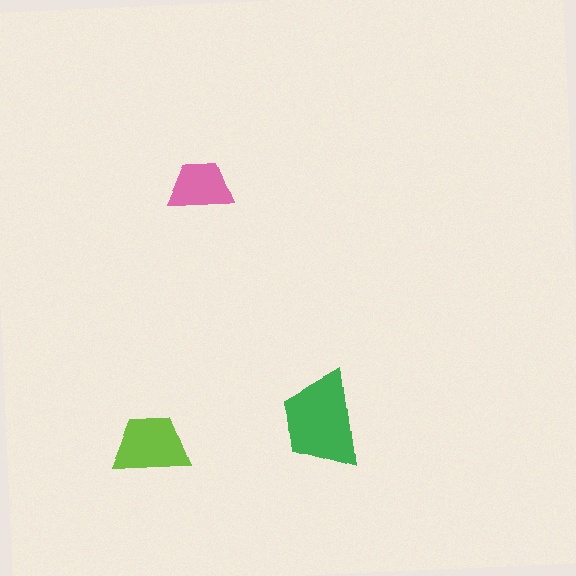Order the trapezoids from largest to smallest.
the green one, the lime one, the pink one.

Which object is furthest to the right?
The green trapezoid is rightmost.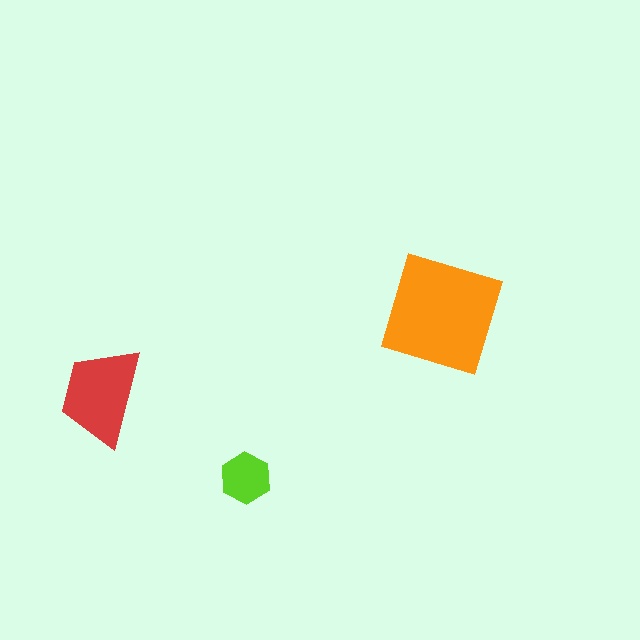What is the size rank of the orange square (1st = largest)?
1st.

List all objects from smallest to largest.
The lime hexagon, the red trapezoid, the orange square.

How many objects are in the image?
There are 3 objects in the image.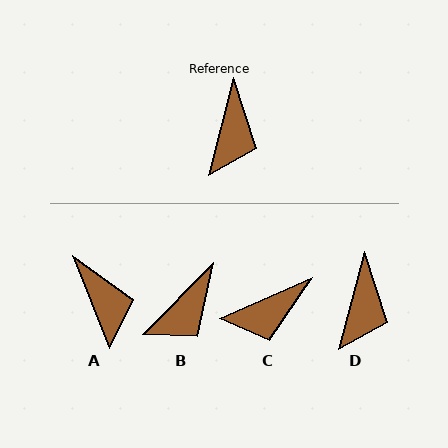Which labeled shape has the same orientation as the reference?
D.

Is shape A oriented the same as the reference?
No, it is off by about 36 degrees.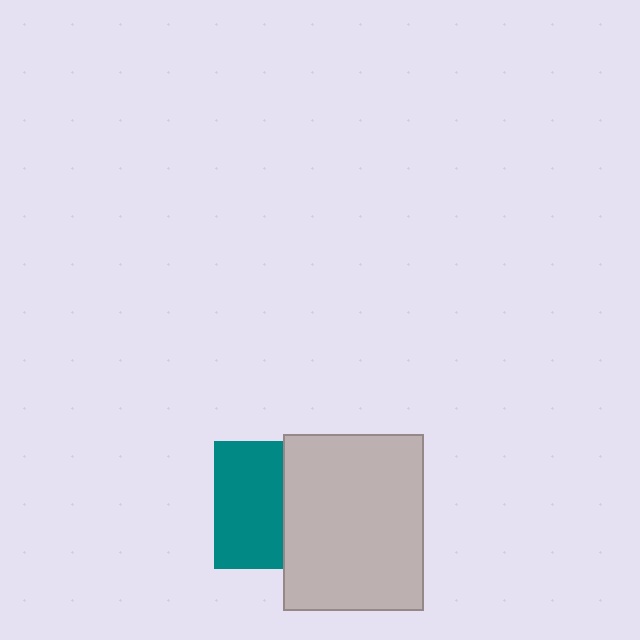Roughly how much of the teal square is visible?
About half of it is visible (roughly 55%).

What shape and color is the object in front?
The object in front is a light gray rectangle.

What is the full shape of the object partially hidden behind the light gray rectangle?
The partially hidden object is a teal square.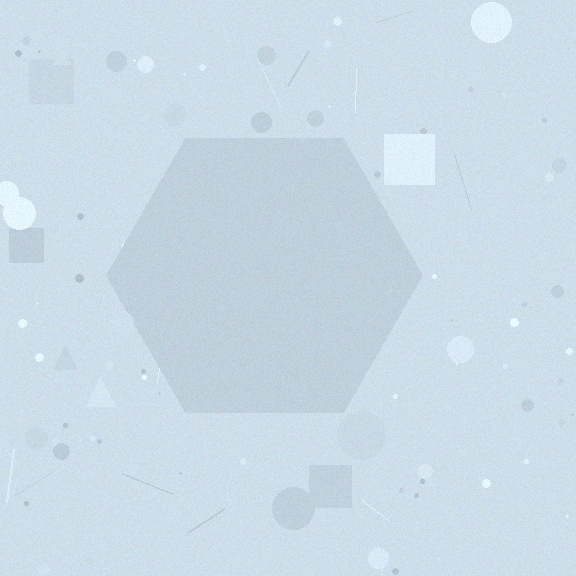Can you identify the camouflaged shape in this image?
The camouflaged shape is a hexagon.